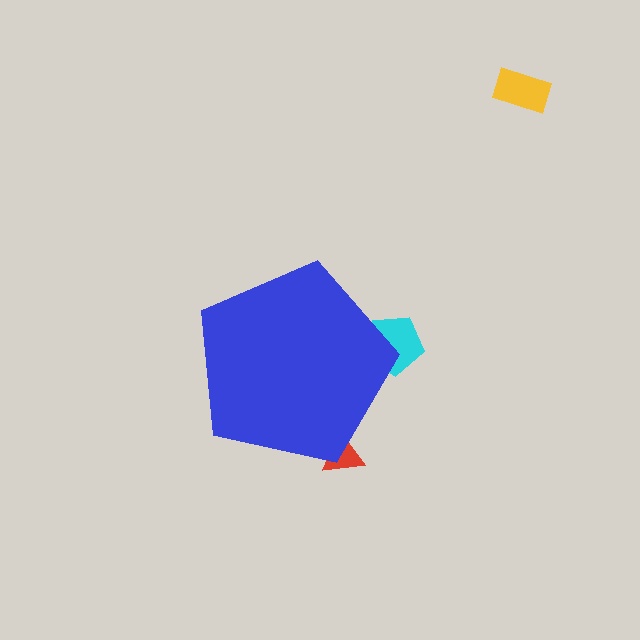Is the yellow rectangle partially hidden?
No, the yellow rectangle is fully visible.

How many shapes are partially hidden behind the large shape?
2 shapes are partially hidden.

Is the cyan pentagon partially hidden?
Yes, the cyan pentagon is partially hidden behind the blue pentagon.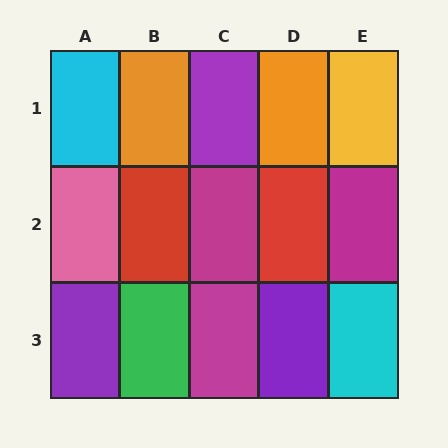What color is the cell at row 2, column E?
Magenta.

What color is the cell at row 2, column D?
Red.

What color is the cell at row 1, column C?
Purple.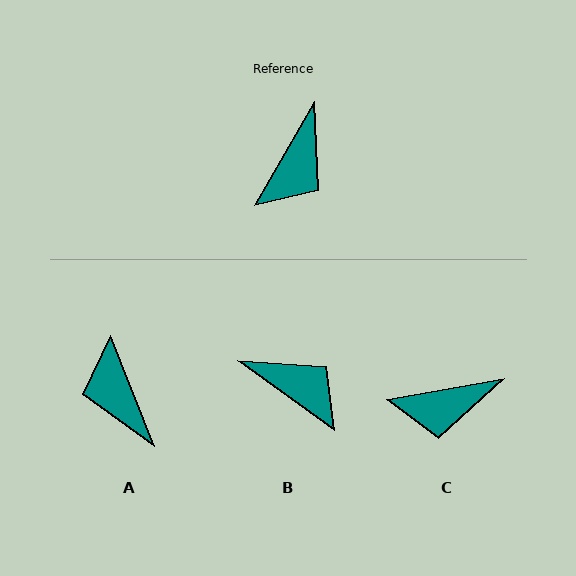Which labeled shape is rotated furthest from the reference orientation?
A, about 128 degrees away.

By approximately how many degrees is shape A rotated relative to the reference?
Approximately 128 degrees clockwise.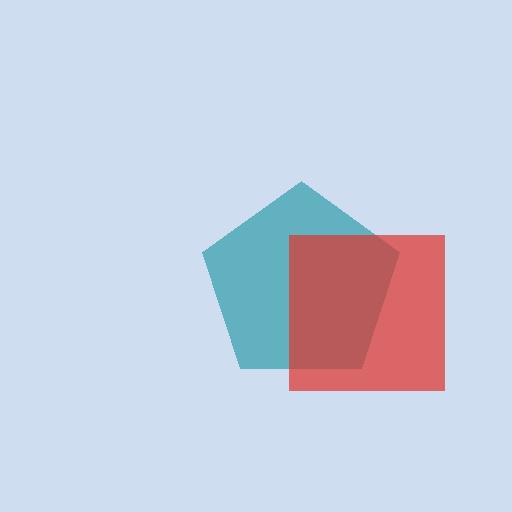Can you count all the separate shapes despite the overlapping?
Yes, there are 2 separate shapes.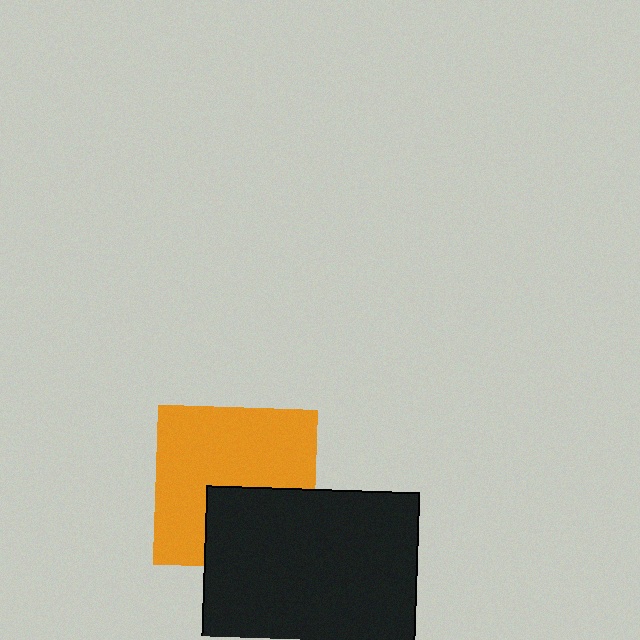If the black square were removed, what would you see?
You would see the complete orange square.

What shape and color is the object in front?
The object in front is a black square.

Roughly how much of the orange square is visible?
Most of it is visible (roughly 66%).